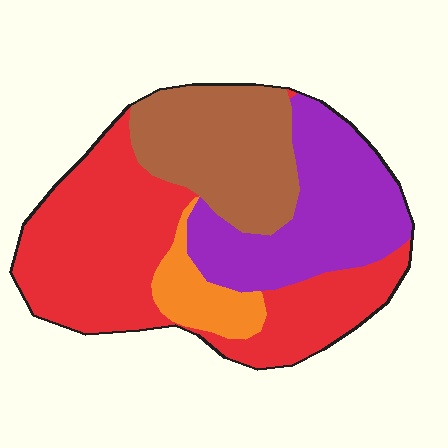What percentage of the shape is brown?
Brown takes up about one quarter (1/4) of the shape.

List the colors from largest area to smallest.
From largest to smallest: red, purple, brown, orange.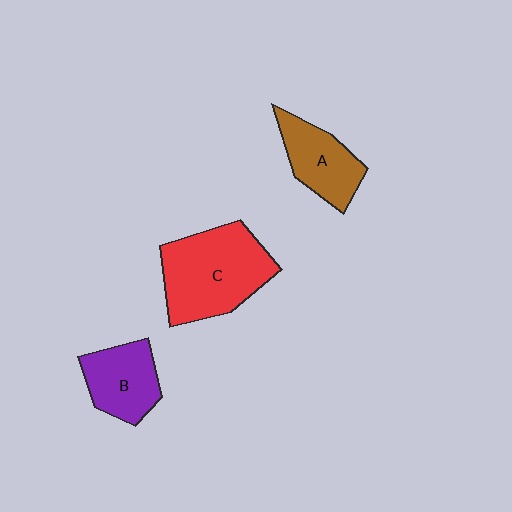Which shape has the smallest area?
Shape A (brown).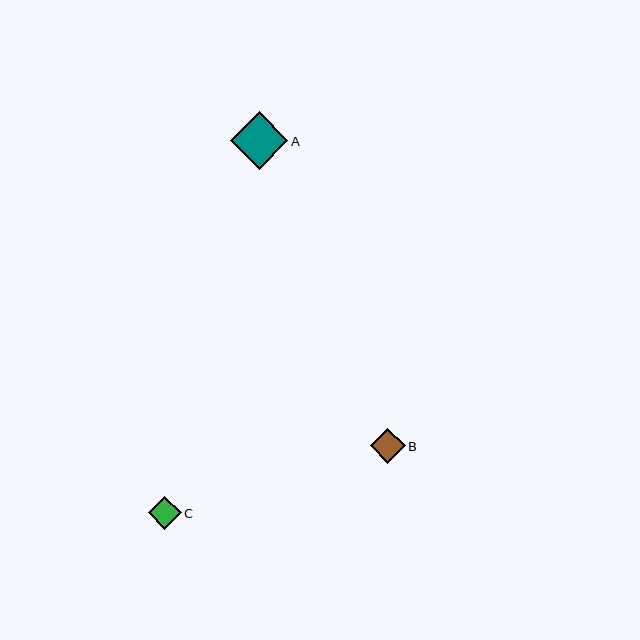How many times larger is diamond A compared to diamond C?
Diamond A is approximately 1.7 times the size of diamond C.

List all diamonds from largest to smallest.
From largest to smallest: A, B, C.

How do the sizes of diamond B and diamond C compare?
Diamond B and diamond C are approximately the same size.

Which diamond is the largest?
Diamond A is the largest with a size of approximately 58 pixels.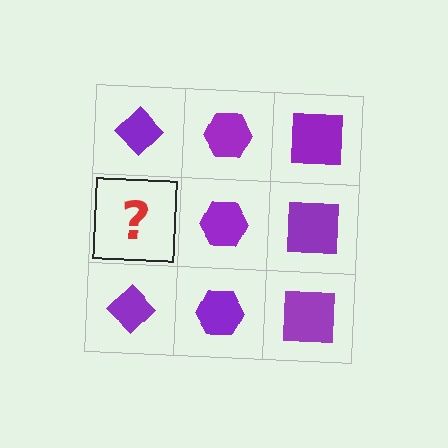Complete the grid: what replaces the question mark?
The question mark should be replaced with a purple diamond.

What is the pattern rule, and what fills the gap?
The rule is that each column has a consistent shape. The gap should be filled with a purple diamond.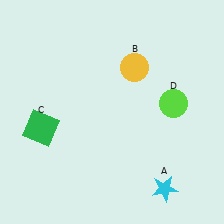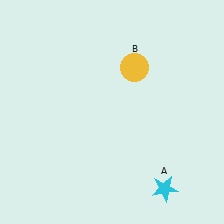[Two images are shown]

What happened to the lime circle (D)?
The lime circle (D) was removed in Image 2. It was in the top-right area of Image 1.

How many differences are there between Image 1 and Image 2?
There are 2 differences between the two images.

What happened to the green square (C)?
The green square (C) was removed in Image 2. It was in the bottom-left area of Image 1.